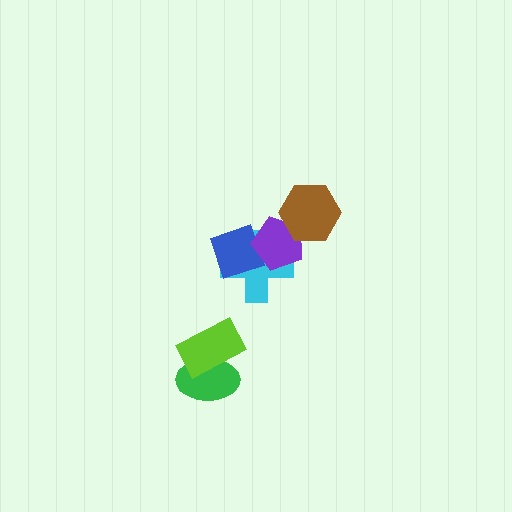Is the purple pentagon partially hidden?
Yes, it is partially covered by another shape.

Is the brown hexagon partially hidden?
No, no other shape covers it.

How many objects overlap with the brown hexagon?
1 object overlaps with the brown hexagon.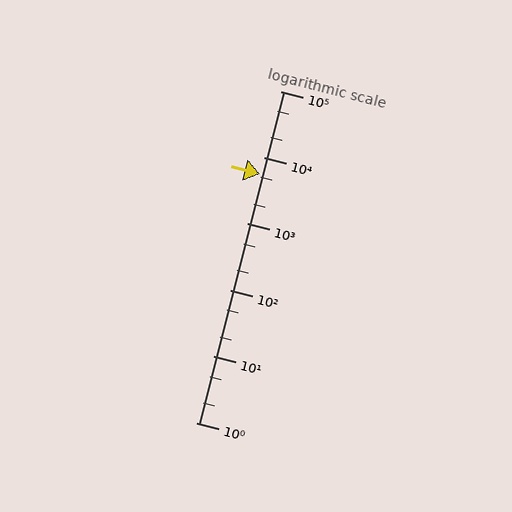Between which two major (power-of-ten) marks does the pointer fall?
The pointer is between 1000 and 10000.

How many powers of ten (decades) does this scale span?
The scale spans 5 decades, from 1 to 100000.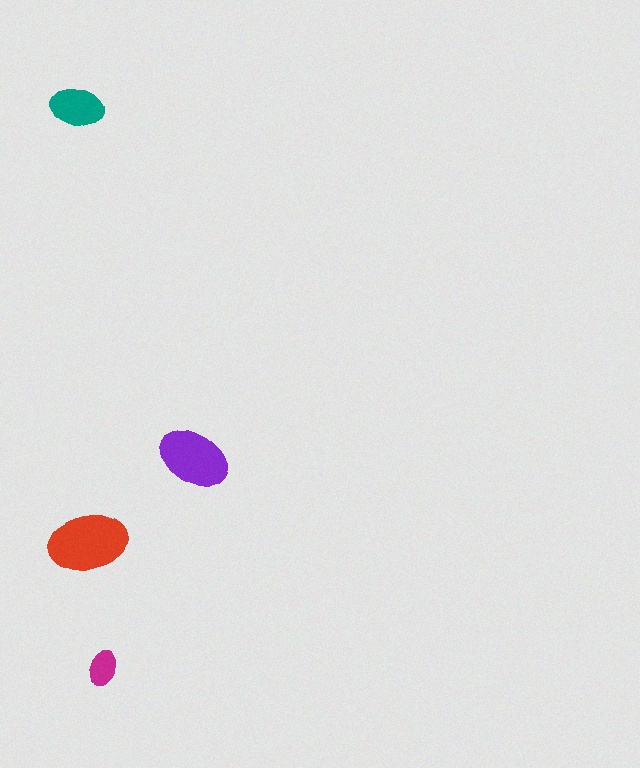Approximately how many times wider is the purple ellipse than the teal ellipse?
About 1.5 times wider.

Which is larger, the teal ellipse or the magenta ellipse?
The teal one.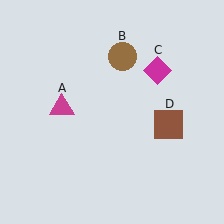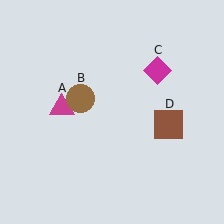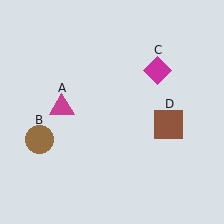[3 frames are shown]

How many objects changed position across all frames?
1 object changed position: brown circle (object B).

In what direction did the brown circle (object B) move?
The brown circle (object B) moved down and to the left.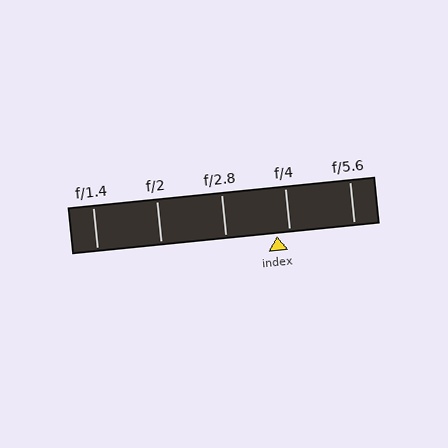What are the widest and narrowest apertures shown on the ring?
The widest aperture shown is f/1.4 and the narrowest is f/5.6.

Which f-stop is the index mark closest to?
The index mark is closest to f/4.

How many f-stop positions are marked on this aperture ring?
There are 5 f-stop positions marked.